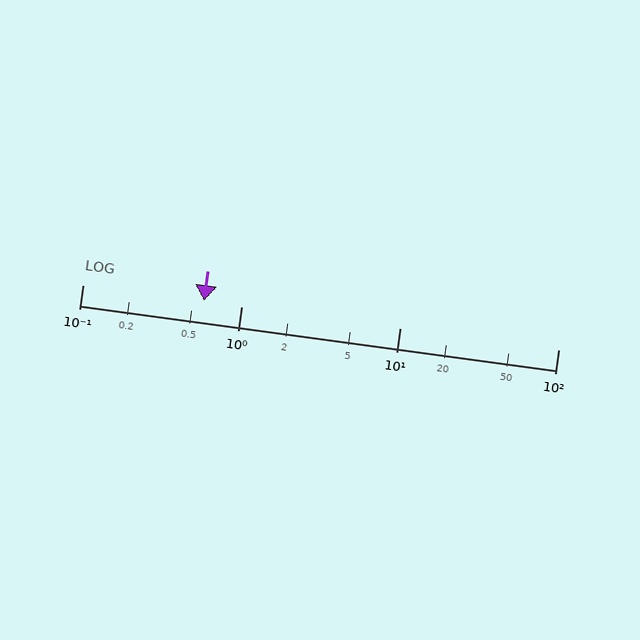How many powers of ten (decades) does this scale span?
The scale spans 3 decades, from 0.1 to 100.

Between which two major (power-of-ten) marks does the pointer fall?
The pointer is between 0.1 and 1.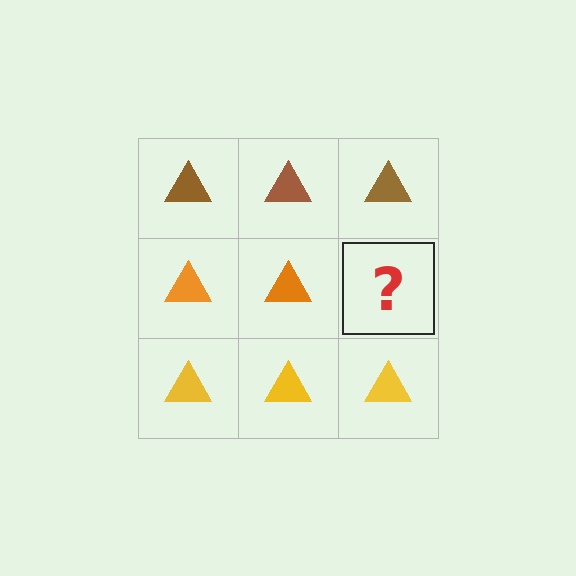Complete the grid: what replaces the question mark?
The question mark should be replaced with an orange triangle.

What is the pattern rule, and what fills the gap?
The rule is that each row has a consistent color. The gap should be filled with an orange triangle.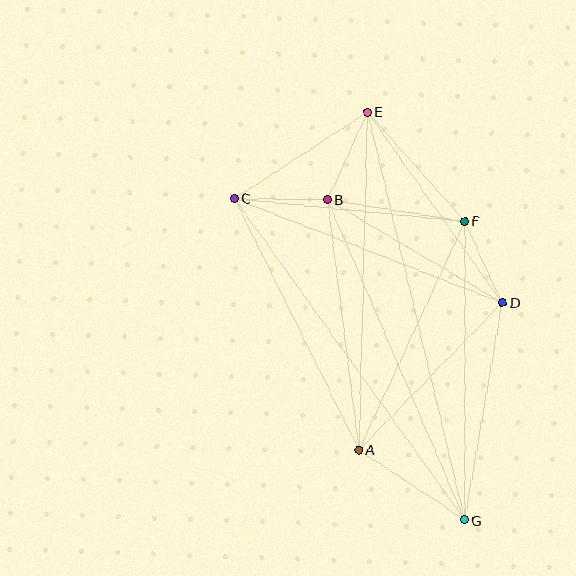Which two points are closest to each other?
Points D and F are closest to each other.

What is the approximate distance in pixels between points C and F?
The distance between C and F is approximately 231 pixels.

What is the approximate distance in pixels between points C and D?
The distance between C and D is approximately 288 pixels.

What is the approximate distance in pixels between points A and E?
The distance between A and E is approximately 338 pixels.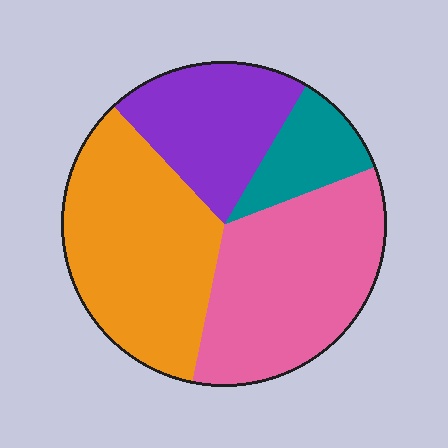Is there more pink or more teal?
Pink.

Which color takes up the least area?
Teal, at roughly 10%.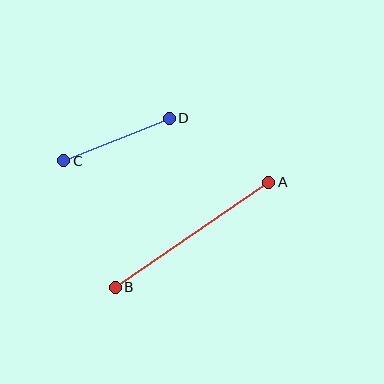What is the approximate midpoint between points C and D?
The midpoint is at approximately (116, 139) pixels.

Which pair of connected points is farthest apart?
Points A and B are farthest apart.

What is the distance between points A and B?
The distance is approximately 186 pixels.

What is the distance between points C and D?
The distance is approximately 114 pixels.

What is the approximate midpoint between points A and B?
The midpoint is at approximately (192, 235) pixels.